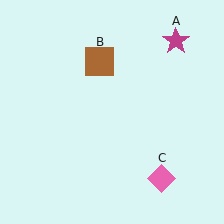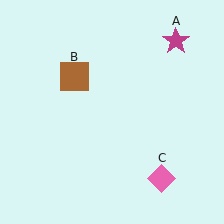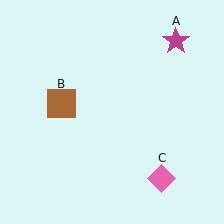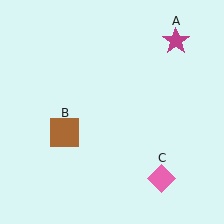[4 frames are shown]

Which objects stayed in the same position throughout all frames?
Magenta star (object A) and pink diamond (object C) remained stationary.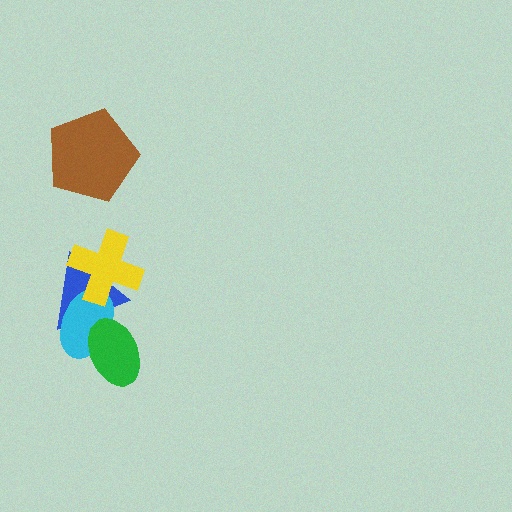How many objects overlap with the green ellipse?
2 objects overlap with the green ellipse.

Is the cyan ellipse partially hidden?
Yes, it is partially covered by another shape.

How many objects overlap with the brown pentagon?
0 objects overlap with the brown pentagon.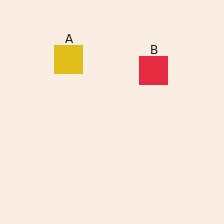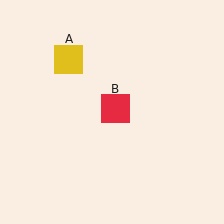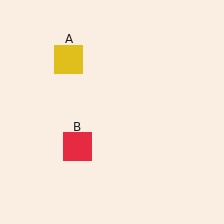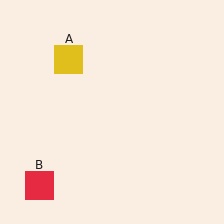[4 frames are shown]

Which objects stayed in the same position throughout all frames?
Yellow square (object A) remained stationary.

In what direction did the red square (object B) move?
The red square (object B) moved down and to the left.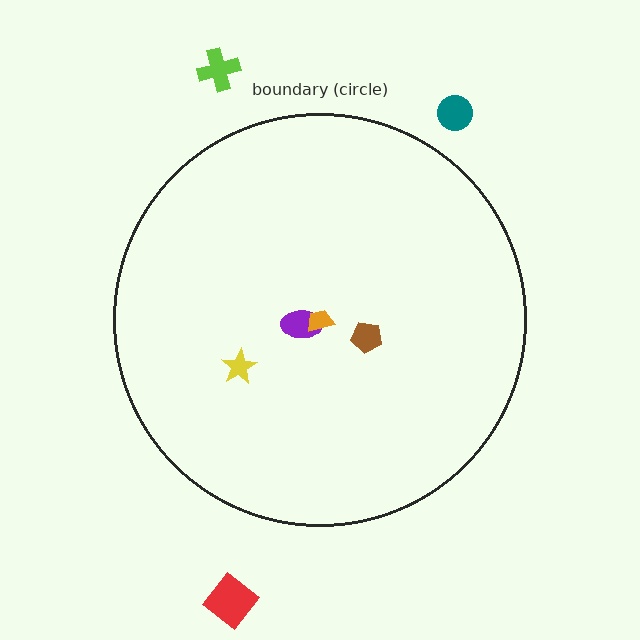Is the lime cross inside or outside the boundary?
Outside.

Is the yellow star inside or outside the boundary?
Inside.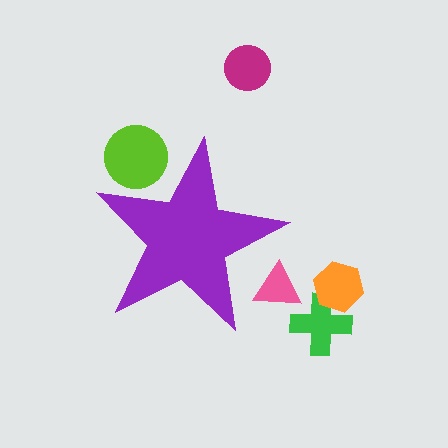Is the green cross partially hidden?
No, the green cross is fully visible.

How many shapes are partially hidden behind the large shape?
2 shapes are partially hidden.